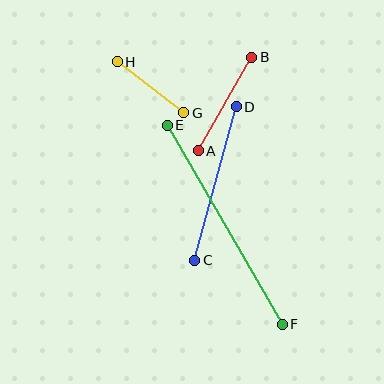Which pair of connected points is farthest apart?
Points E and F are farthest apart.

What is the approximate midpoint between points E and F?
The midpoint is at approximately (225, 225) pixels.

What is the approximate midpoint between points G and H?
The midpoint is at approximately (151, 87) pixels.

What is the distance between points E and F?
The distance is approximately 230 pixels.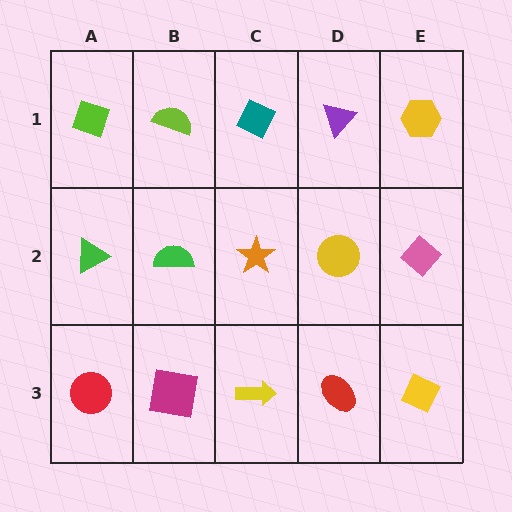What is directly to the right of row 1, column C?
A purple triangle.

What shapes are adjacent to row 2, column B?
A lime semicircle (row 1, column B), a magenta square (row 3, column B), a green triangle (row 2, column A), an orange star (row 2, column C).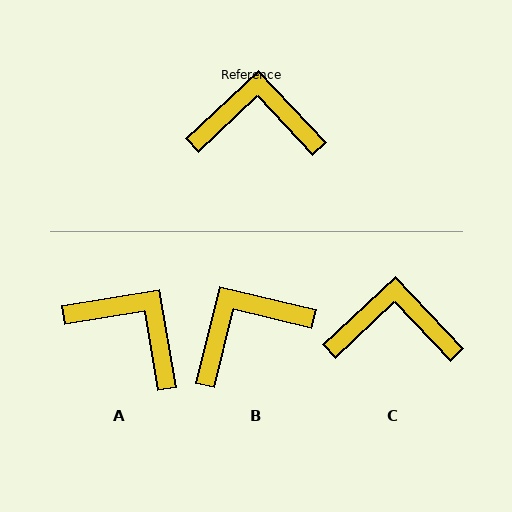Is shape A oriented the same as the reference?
No, it is off by about 34 degrees.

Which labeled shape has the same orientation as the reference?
C.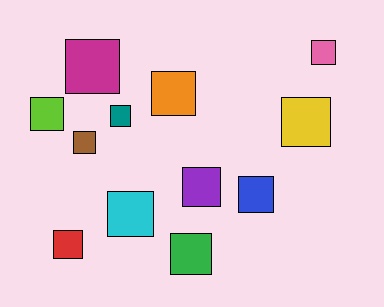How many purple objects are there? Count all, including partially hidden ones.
There is 1 purple object.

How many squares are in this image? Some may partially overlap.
There are 12 squares.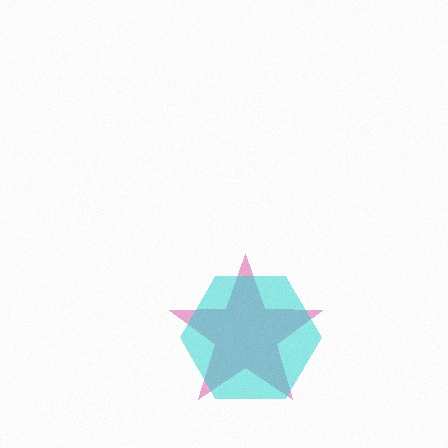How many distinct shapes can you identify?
There are 2 distinct shapes: a pink star, a cyan hexagon.